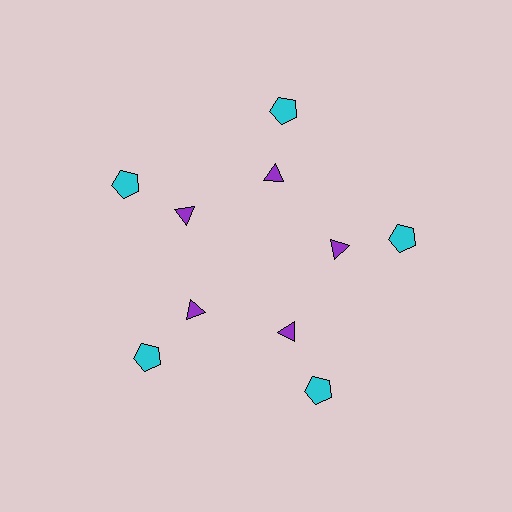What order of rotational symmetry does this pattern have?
This pattern has 5-fold rotational symmetry.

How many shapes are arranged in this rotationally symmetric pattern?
There are 10 shapes, arranged in 5 groups of 2.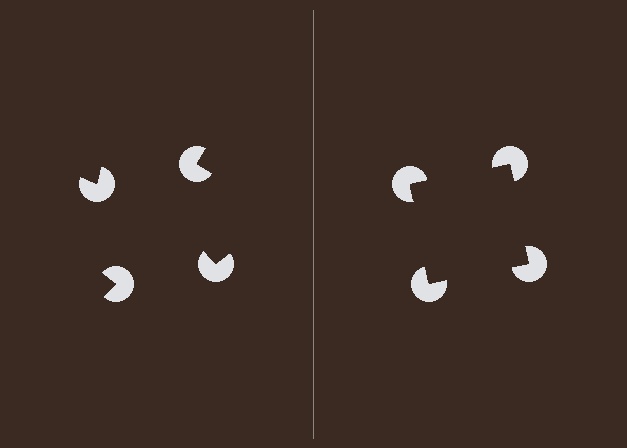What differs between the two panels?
The pac-man discs are positioned identically on both sides; only the wedge orientations differ. On the right they align to a square; on the left they are misaligned.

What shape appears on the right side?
An illusory square.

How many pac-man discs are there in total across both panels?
8 — 4 on each side.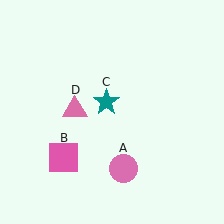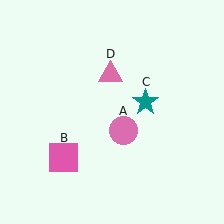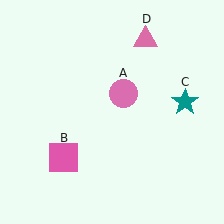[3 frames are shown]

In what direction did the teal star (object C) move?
The teal star (object C) moved right.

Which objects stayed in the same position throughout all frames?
Pink square (object B) remained stationary.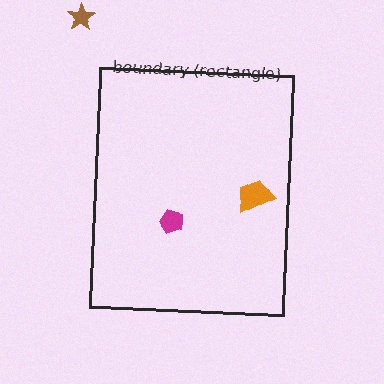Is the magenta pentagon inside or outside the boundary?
Inside.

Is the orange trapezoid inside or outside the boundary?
Inside.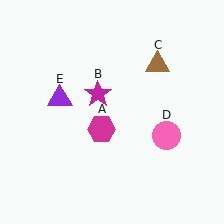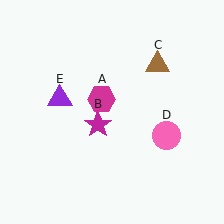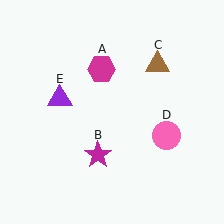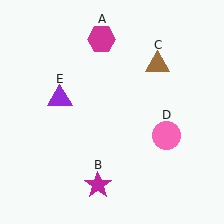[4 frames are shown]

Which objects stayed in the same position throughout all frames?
Brown triangle (object C) and pink circle (object D) and purple triangle (object E) remained stationary.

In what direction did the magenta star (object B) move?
The magenta star (object B) moved down.